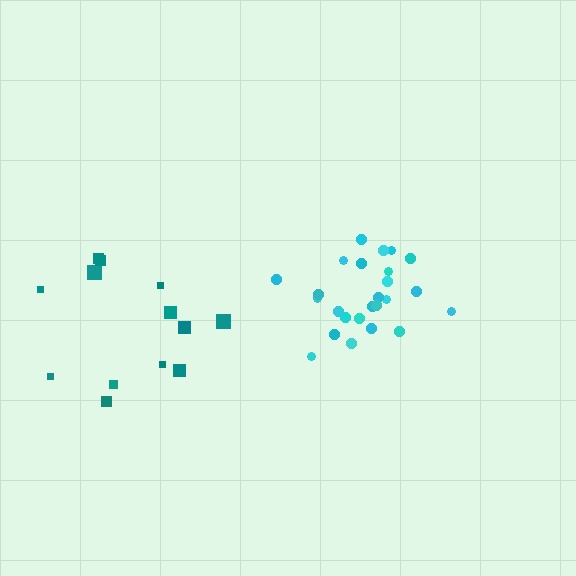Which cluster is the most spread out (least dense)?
Teal.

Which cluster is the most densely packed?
Cyan.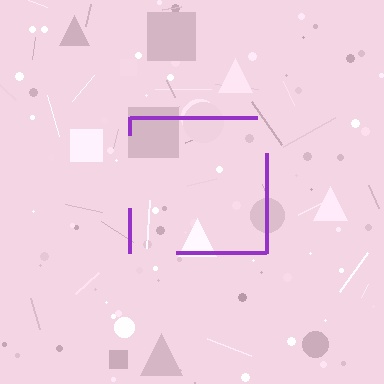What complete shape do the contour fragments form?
The contour fragments form a square.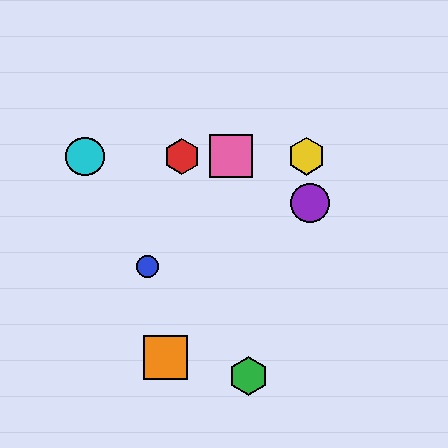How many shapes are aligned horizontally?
4 shapes (the red hexagon, the yellow hexagon, the cyan circle, the pink square) are aligned horizontally.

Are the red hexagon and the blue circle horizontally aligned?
No, the red hexagon is at y≈156 and the blue circle is at y≈267.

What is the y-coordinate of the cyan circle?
The cyan circle is at y≈156.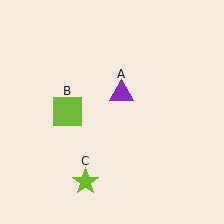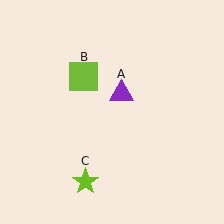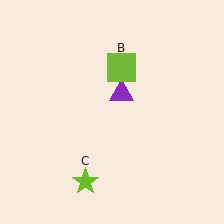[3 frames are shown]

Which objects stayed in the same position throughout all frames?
Purple triangle (object A) and lime star (object C) remained stationary.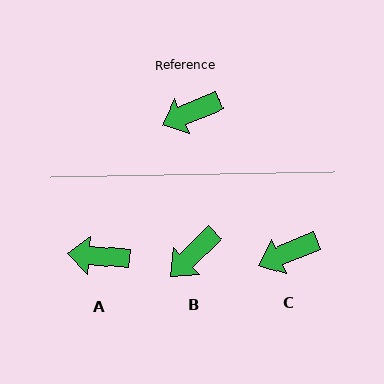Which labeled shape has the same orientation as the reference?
C.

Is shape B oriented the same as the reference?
No, it is off by about 22 degrees.